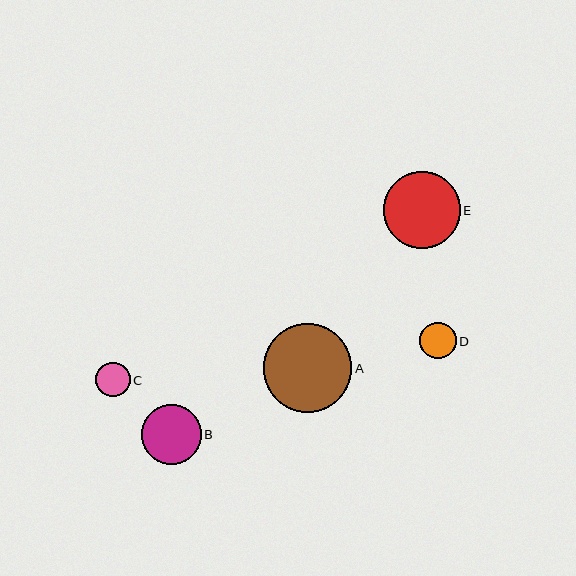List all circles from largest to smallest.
From largest to smallest: A, E, B, D, C.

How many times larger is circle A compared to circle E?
Circle A is approximately 1.2 times the size of circle E.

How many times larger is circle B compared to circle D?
Circle B is approximately 1.6 times the size of circle D.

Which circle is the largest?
Circle A is the largest with a size of approximately 89 pixels.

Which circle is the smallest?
Circle C is the smallest with a size of approximately 34 pixels.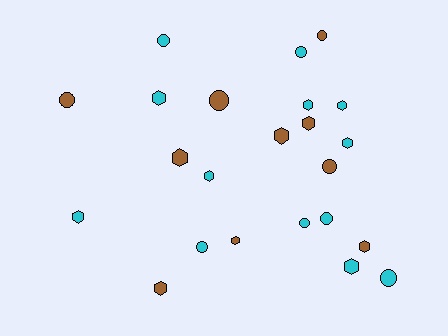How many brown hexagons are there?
There are 6 brown hexagons.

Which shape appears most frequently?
Hexagon, with 13 objects.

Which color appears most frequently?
Cyan, with 13 objects.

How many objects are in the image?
There are 23 objects.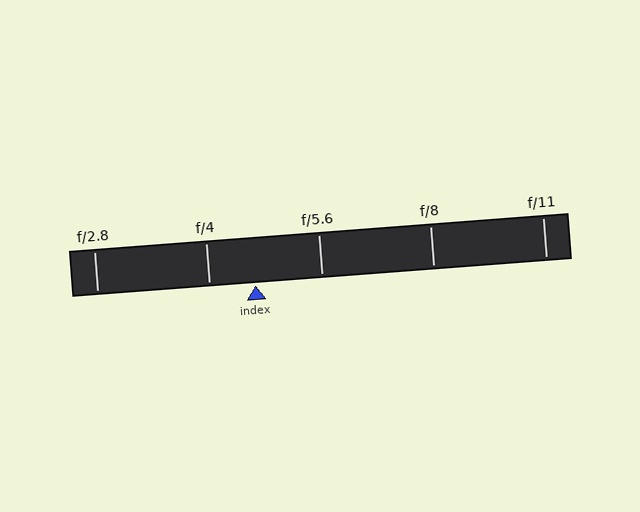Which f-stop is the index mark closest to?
The index mark is closest to f/4.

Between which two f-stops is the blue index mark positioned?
The index mark is between f/4 and f/5.6.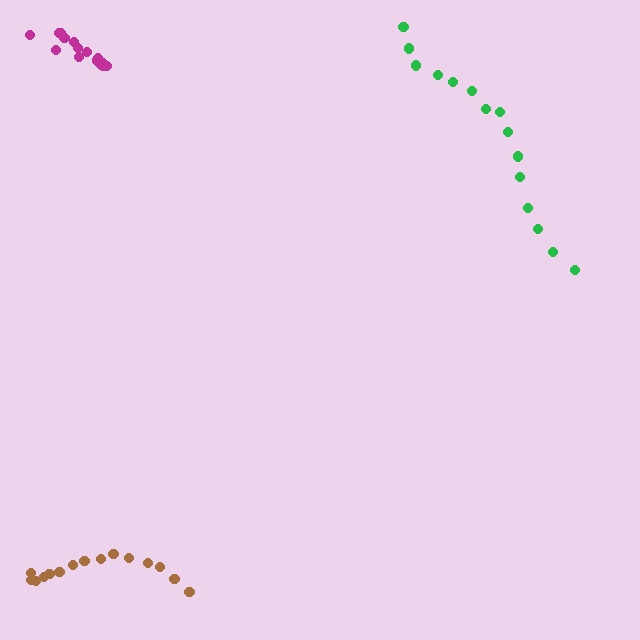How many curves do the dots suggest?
There are 3 distinct paths.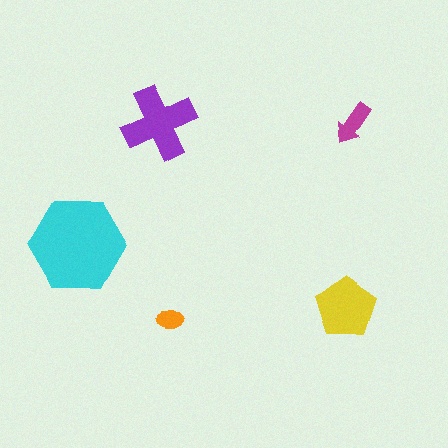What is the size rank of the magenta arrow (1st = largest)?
4th.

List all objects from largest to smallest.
The cyan hexagon, the purple cross, the yellow pentagon, the magenta arrow, the orange ellipse.